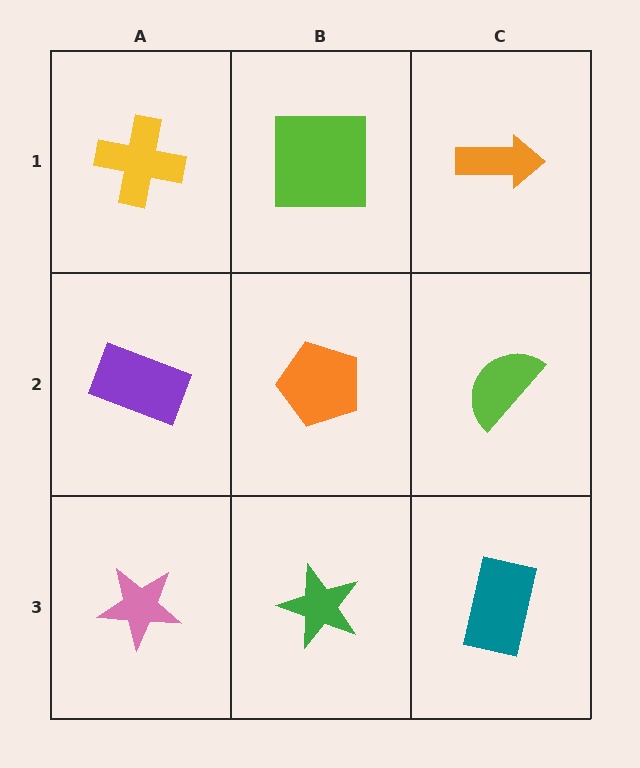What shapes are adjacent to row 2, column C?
An orange arrow (row 1, column C), a teal rectangle (row 3, column C), an orange pentagon (row 2, column B).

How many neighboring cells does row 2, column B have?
4.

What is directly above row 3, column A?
A purple rectangle.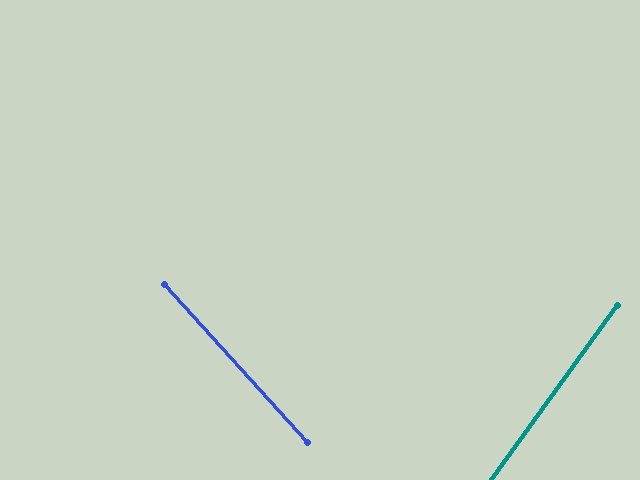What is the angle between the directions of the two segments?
Approximately 78 degrees.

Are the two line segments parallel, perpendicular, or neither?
Neither parallel nor perpendicular — they differ by about 78°.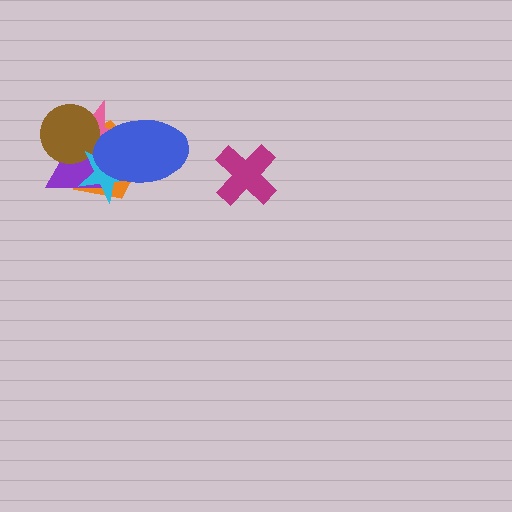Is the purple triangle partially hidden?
Yes, it is partially covered by another shape.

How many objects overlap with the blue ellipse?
4 objects overlap with the blue ellipse.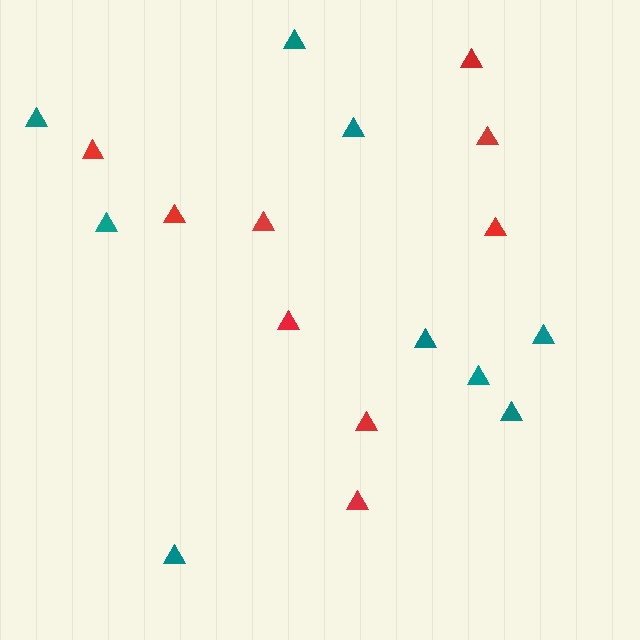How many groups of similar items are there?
There are 2 groups: one group of teal triangles (9) and one group of red triangles (9).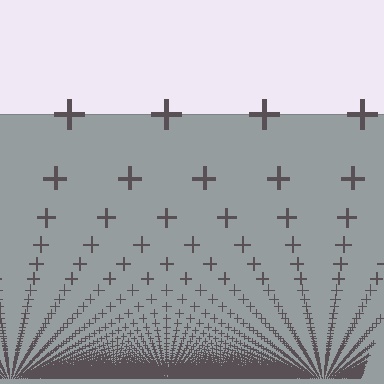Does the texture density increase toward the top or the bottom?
Density increases toward the bottom.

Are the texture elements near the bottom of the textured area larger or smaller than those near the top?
Smaller. The gradient is inverted — elements near the bottom are smaller and denser.